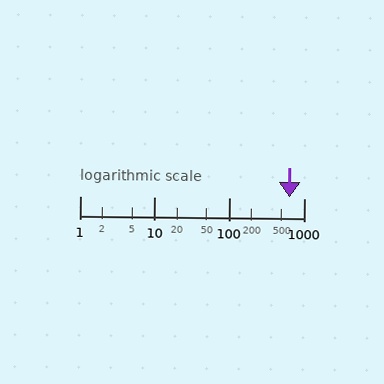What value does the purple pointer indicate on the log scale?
The pointer indicates approximately 630.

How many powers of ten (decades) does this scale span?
The scale spans 3 decades, from 1 to 1000.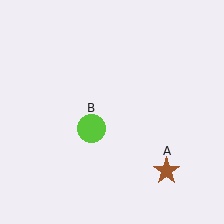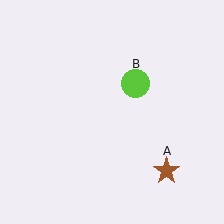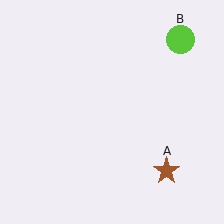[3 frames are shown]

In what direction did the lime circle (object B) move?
The lime circle (object B) moved up and to the right.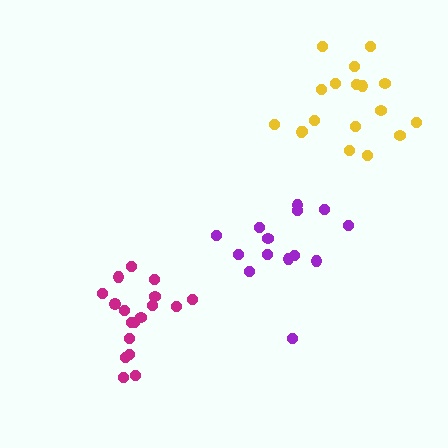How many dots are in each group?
Group 1: 14 dots, Group 2: 18 dots, Group 3: 18 dots (50 total).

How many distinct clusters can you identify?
There are 3 distinct clusters.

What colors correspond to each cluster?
The clusters are colored: purple, yellow, magenta.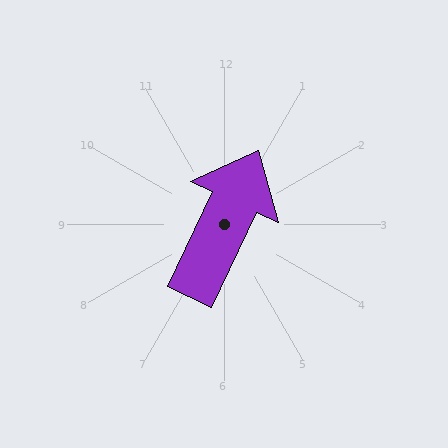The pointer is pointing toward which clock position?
Roughly 1 o'clock.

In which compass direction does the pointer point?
Northeast.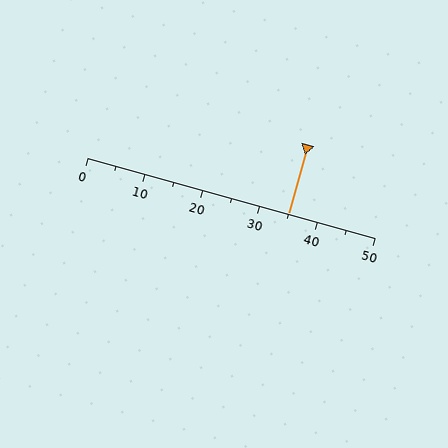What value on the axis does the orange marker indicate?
The marker indicates approximately 35.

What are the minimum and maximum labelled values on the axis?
The axis runs from 0 to 50.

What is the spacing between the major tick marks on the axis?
The major ticks are spaced 10 apart.